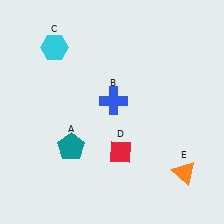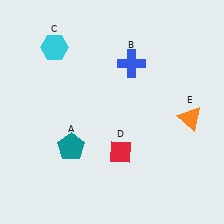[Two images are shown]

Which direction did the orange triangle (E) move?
The orange triangle (E) moved up.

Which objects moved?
The objects that moved are: the blue cross (B), the orange triangle (E).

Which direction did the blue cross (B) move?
The blue cross (B) moved up.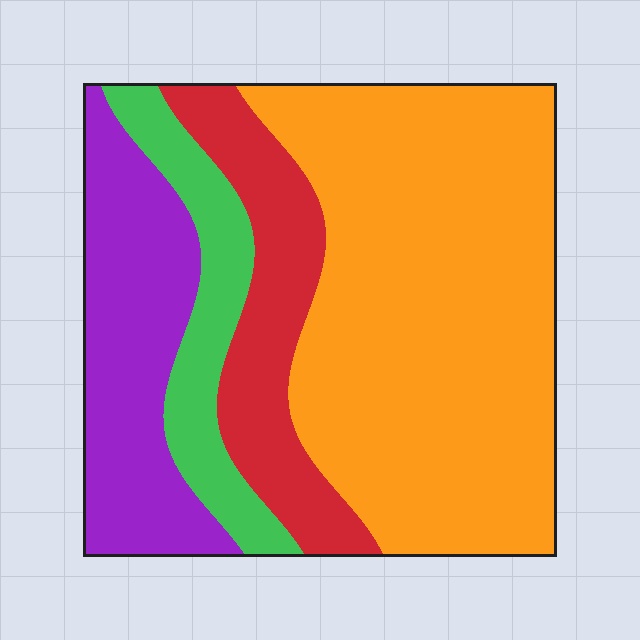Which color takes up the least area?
Green, at roughly 10%.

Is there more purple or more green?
Purple.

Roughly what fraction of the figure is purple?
Purple takes up about one fifth (1/5) of the figure.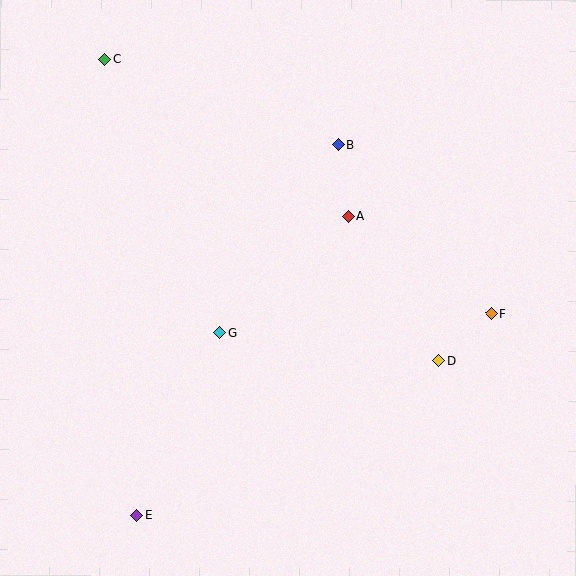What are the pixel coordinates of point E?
Point E is at (137, 515).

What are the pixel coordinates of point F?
Point F is at (491, 313).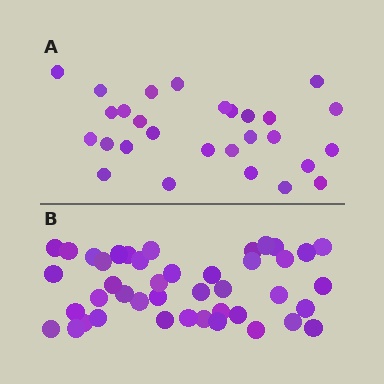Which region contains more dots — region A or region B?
Region B (the bottom region) has more dots.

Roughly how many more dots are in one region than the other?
Region B has approximately 15 more dots than region A.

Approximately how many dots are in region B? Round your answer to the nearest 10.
About 40 dots. (The exact count is 43, which rounds to 40.)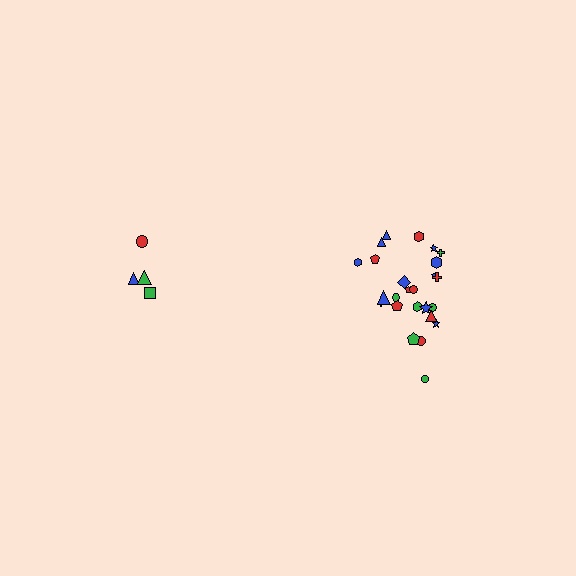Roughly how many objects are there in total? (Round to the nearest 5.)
Roughly 30 objects in total.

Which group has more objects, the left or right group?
The right group.